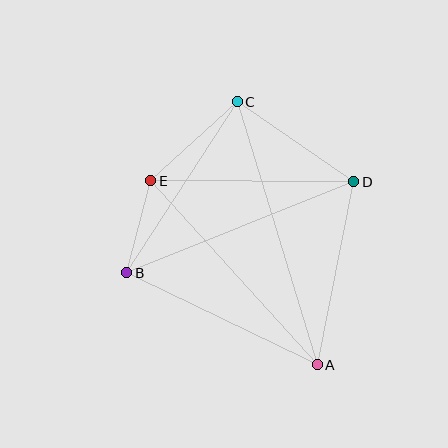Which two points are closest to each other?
Points B and E are closest to each other.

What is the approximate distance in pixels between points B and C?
The distance between B and C is approximately 203 pixels.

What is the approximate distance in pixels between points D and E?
The distance between D and E is approximately 203 pixels.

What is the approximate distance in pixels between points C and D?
The distance between C and D is approximately 141 pixels.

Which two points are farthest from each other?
Points A and C are farthest from each other.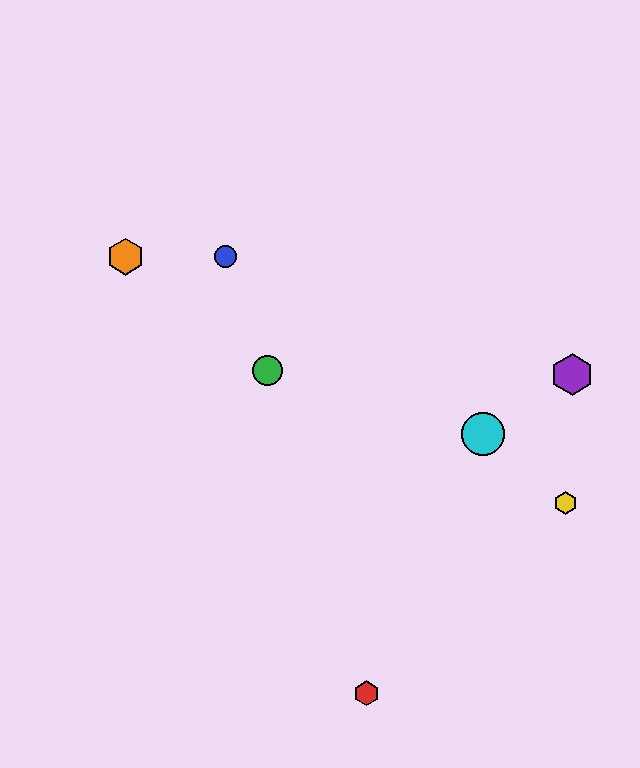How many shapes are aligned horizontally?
2 shapes (the blue circle, the orange hexagon) are aligned horizontally.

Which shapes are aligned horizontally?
The blue circle, the orange hexagon are aligned horizontally.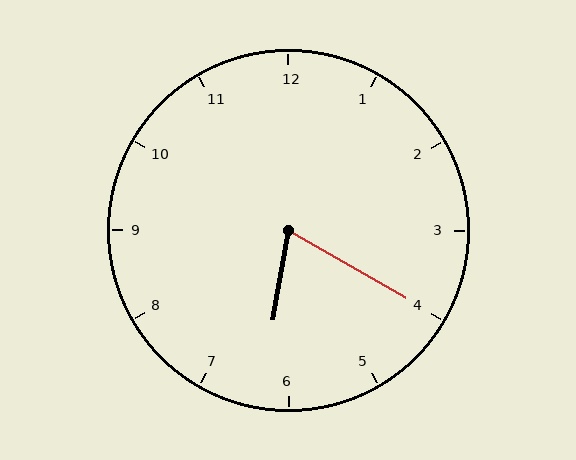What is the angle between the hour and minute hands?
Approximately 70 degrees.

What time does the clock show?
6:20.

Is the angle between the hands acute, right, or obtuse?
It is acute.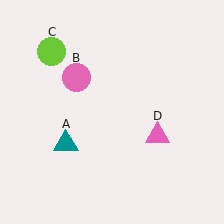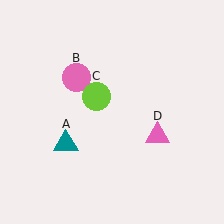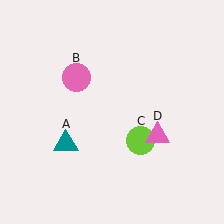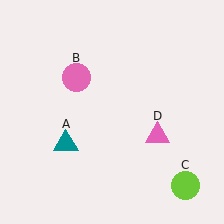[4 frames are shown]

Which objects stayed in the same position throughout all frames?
Teal triangle (object A) and pink circle (object B) and pink triangle (object D) remained stationary.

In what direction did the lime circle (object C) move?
The lime circle (object C) moved down and to the right.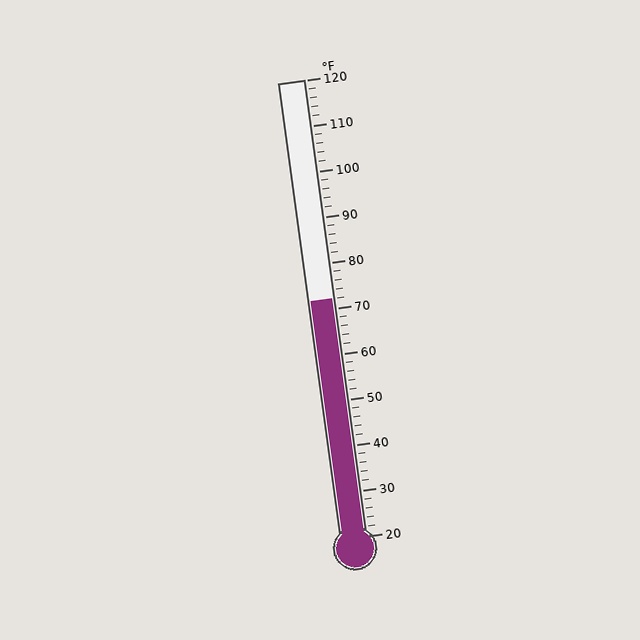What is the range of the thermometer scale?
The thermometer scale ranges from 20°F to 120°F.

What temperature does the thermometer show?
The thermometer shows approximately 72°F.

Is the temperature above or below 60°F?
The temperature is above 60°F.